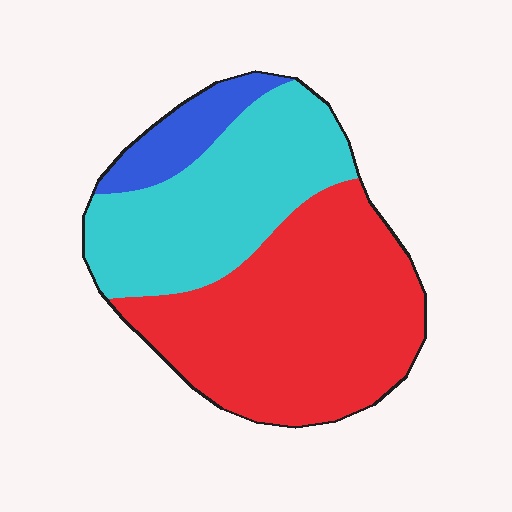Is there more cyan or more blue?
Cyan.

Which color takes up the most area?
Red, at roughly 55%.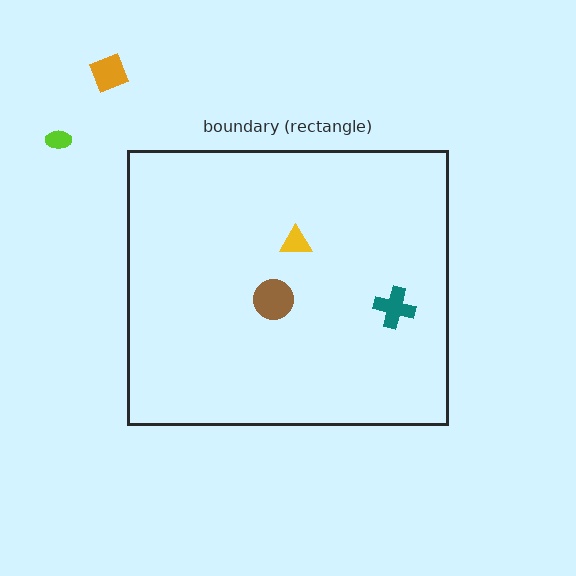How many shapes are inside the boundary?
3 inside, 2 outside.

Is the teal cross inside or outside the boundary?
Inside.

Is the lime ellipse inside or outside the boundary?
Outside.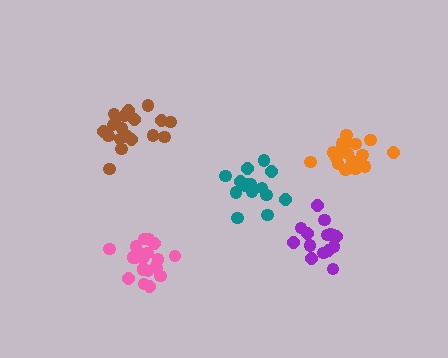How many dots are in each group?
Group 1: 21 dots, Group 2: 16 dots, Group 3: 21 dots, Group 4: 16 dots, Group 5: 20 dots (94 total).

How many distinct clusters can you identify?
There are 5 distinct clusters.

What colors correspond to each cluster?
The clusters are colored: pink, teal, orange, purple, brown.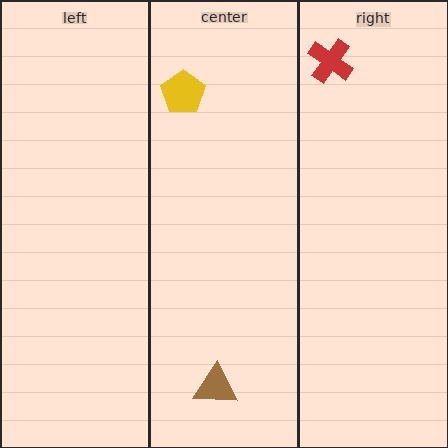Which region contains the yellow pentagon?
The center region.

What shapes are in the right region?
The red cross.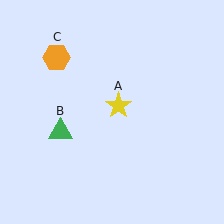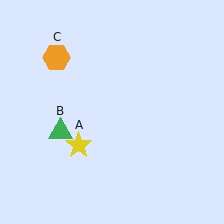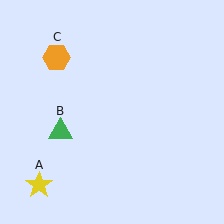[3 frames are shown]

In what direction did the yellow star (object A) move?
The yellow star (object A) moved down and to the left.